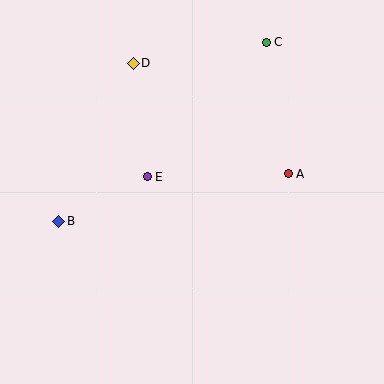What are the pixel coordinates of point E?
Point E is at (147, 177).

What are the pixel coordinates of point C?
Point C is at (266, 42).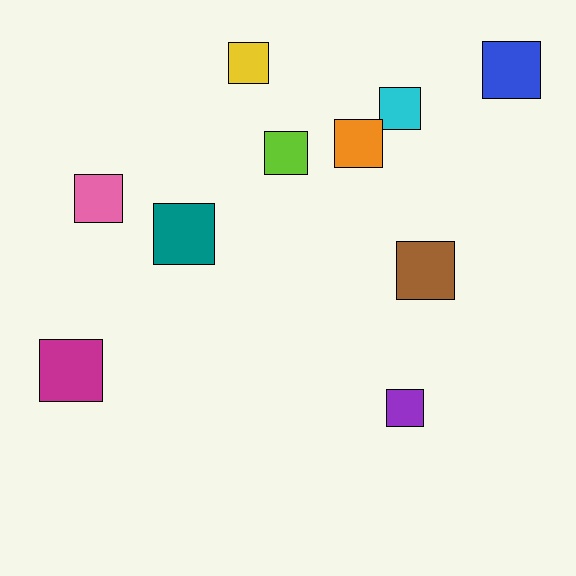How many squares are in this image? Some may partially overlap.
There are 10 squares.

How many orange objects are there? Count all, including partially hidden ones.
There is 1 orange object.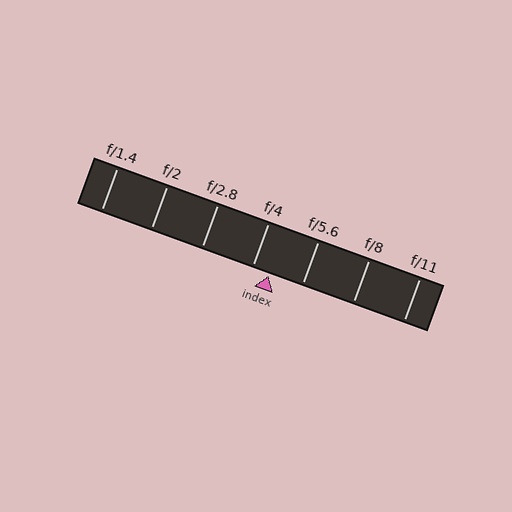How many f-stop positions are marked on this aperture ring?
There are 7 f-stop positions marked.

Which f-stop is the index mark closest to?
The index mark is closest to f/4.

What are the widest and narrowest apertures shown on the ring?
The widest aperture shown is f/1.4 and the narrowest is f/11.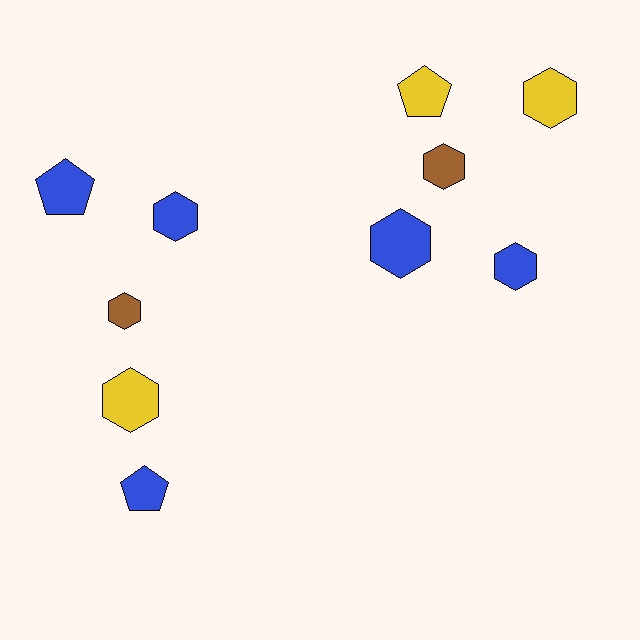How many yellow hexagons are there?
There are 2 yellow hexagons.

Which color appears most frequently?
Blue, with 5 objects.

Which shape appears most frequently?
Hexagon, with 7 objects.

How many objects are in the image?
There are 10 objects.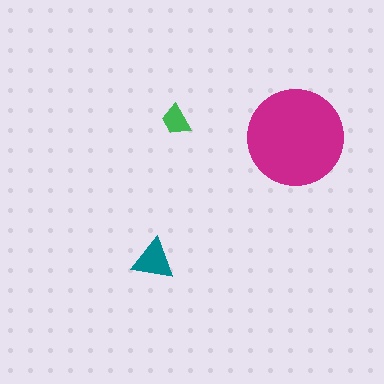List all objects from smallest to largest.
The green trapezoid, the teal triangle, the magenta circle.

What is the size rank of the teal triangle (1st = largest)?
2nd.